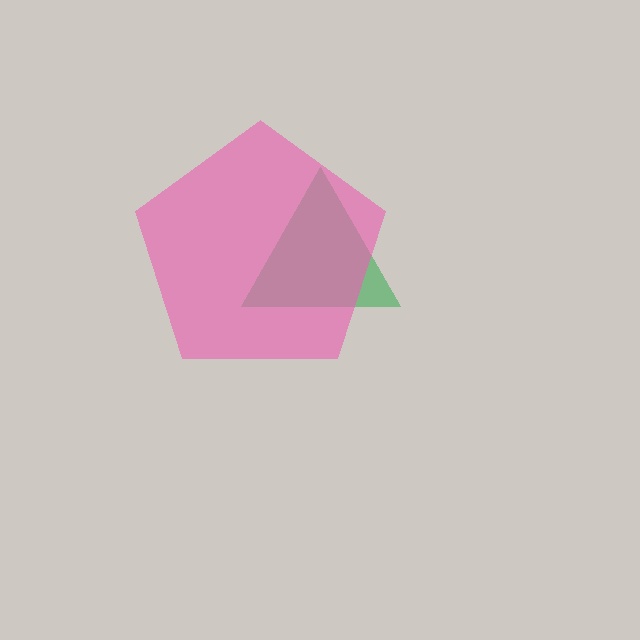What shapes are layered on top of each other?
The layered shapes are: a green triangle, a pink pentagon.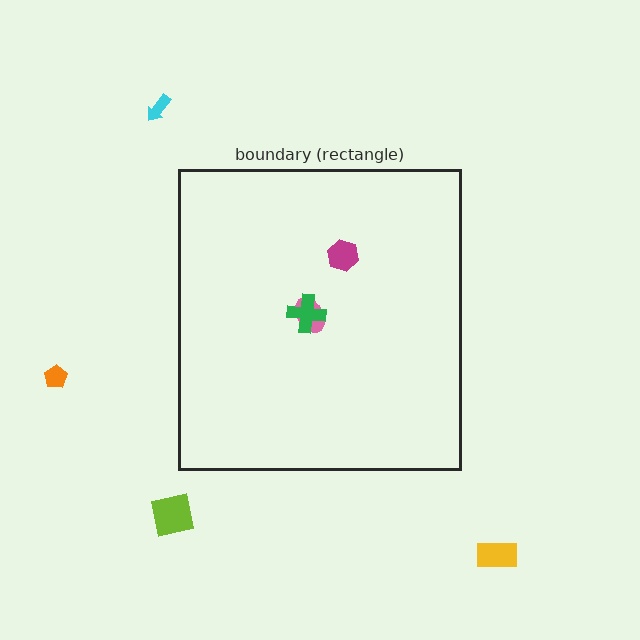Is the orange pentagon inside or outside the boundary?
Outside.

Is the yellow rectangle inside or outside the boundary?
Outside.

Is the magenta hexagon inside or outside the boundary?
Inside.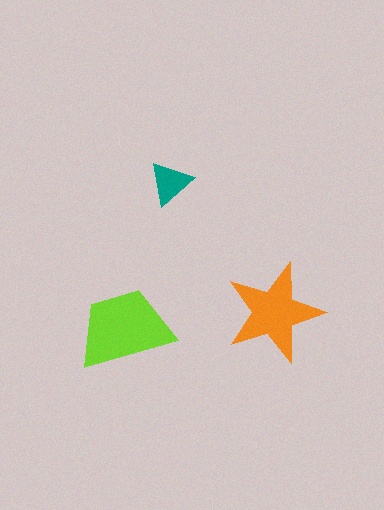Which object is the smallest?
The teal triangle.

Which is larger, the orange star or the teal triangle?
The orange star.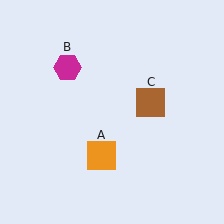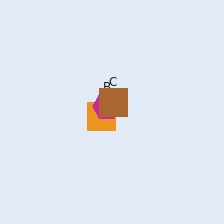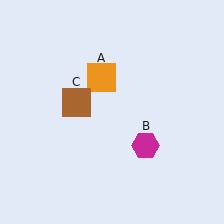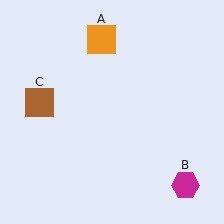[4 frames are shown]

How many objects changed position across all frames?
3 objects changed position: orange square (object A), magenta hexagon (object B), brown square (object C).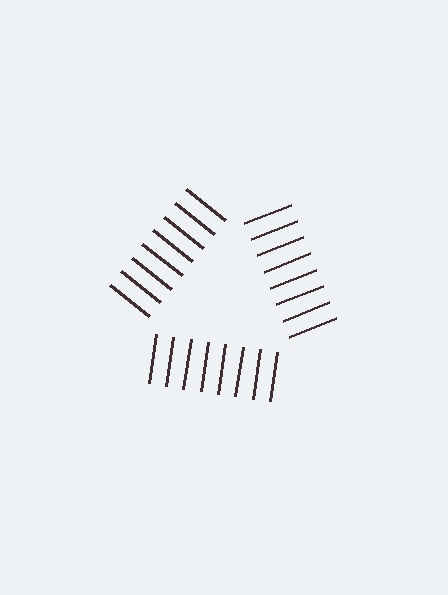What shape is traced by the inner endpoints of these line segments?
An illusory triangle — the line segments terminate on its edges but no continuous stroke is drawn.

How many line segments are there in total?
24 — 8 along each of the 3 edges.